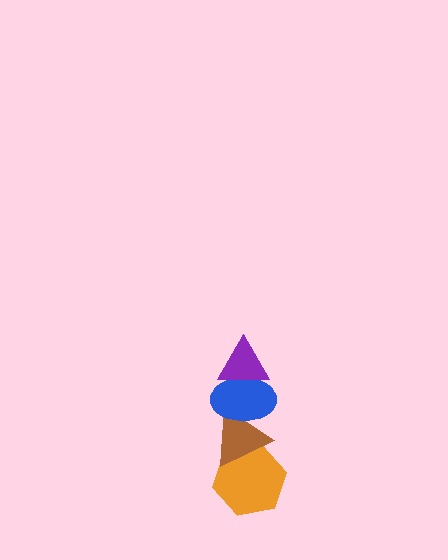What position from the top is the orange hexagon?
The orange hexagon is 4th from the top.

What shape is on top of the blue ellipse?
The purple triangle is on top of the blue ellipse.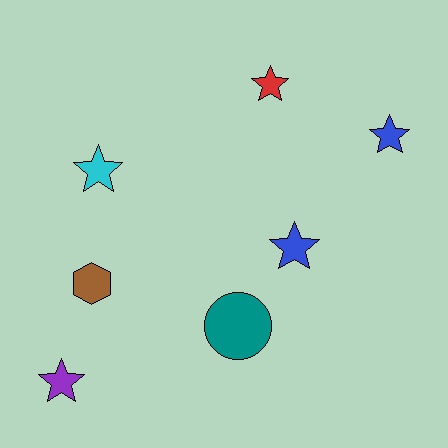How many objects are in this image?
There are 7 objects.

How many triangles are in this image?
There are no triangles.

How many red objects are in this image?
There is 1 red object.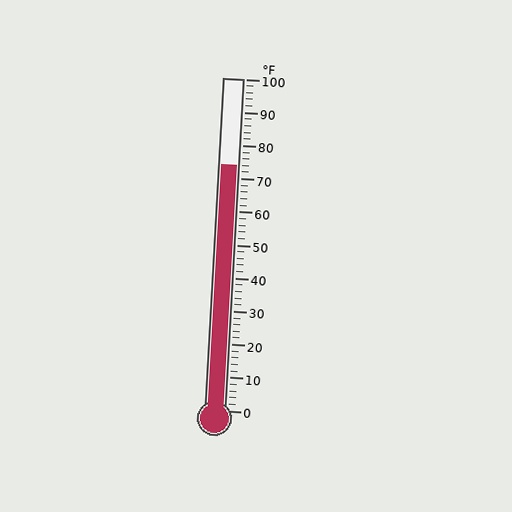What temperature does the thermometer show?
The thermometer shows approximately 74°F.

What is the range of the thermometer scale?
The thermometer scale ranges from 0°F to 100°F.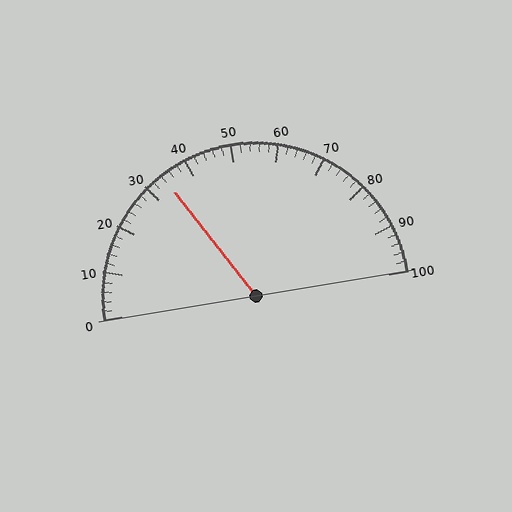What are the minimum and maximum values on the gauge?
The gauge ranges from 0 to 100.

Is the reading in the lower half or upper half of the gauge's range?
The reading is in the lower half of the range (0 to 100).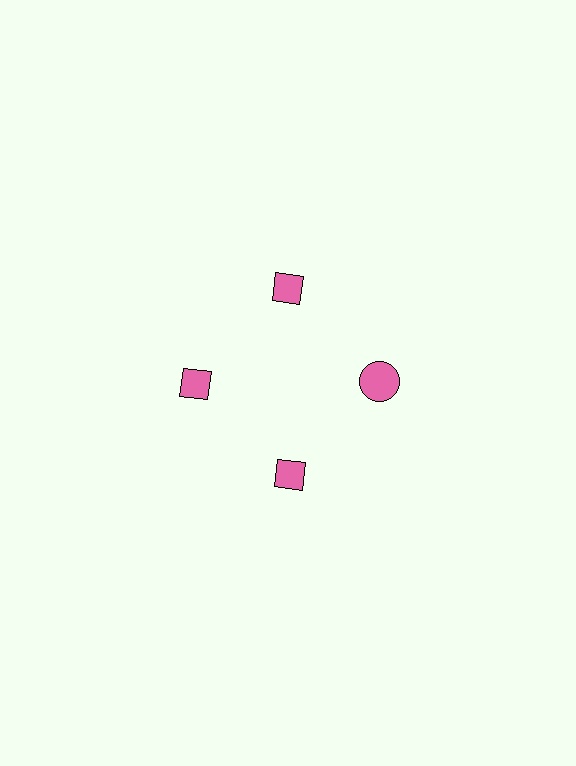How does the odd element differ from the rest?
It has a different shape: circle instead of diamond.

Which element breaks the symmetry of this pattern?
The pink circle at roughly the 3 o'clock position breaks the symmetry. All other shapes are pink diamonds.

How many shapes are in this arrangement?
There are 4 shapes arranged in a ring pattern.